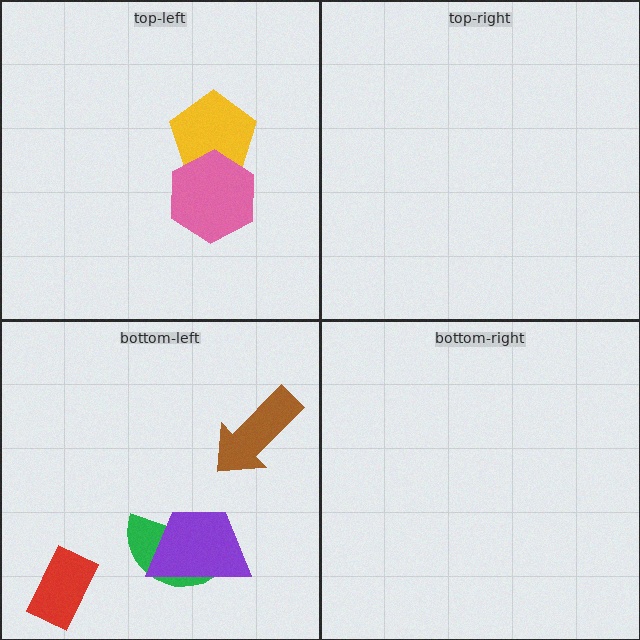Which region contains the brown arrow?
The bottom-left region.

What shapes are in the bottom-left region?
The brown arrow, the green semicircle, the purple trapezoid, the red rectangle.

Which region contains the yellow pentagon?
The top-left region.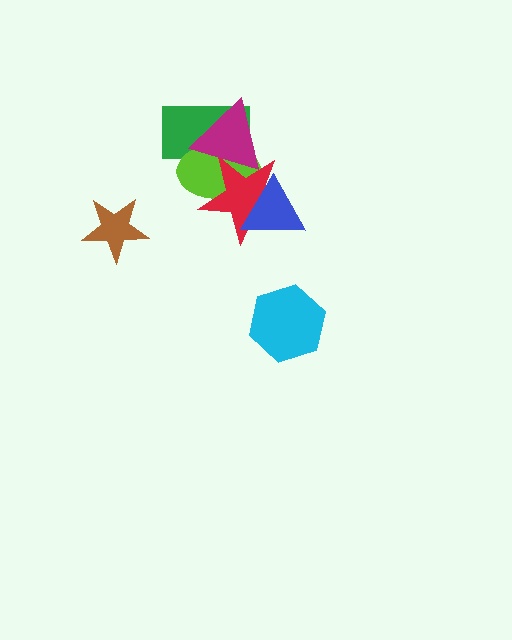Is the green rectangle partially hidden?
Yes, it is partially covered by another shape.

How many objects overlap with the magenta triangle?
3 objects overlap with the magenta triangle.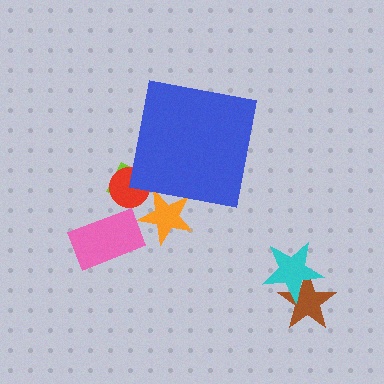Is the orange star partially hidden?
Yes, the orange star is partially hidden behind the blue square.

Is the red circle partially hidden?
Yes, the red circle is partially hidden behind the blue square.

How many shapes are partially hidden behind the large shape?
3 shapes are partially hidden.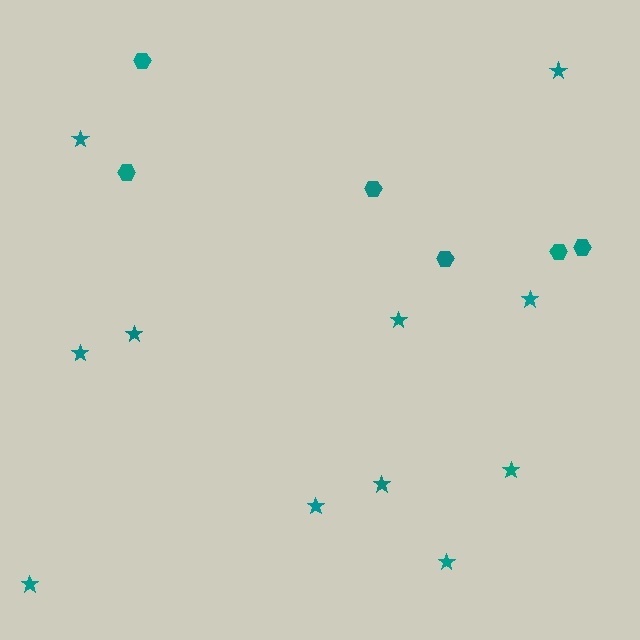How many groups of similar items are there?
There are 2 groups: one group of stars (11) and one group of hexagons (6).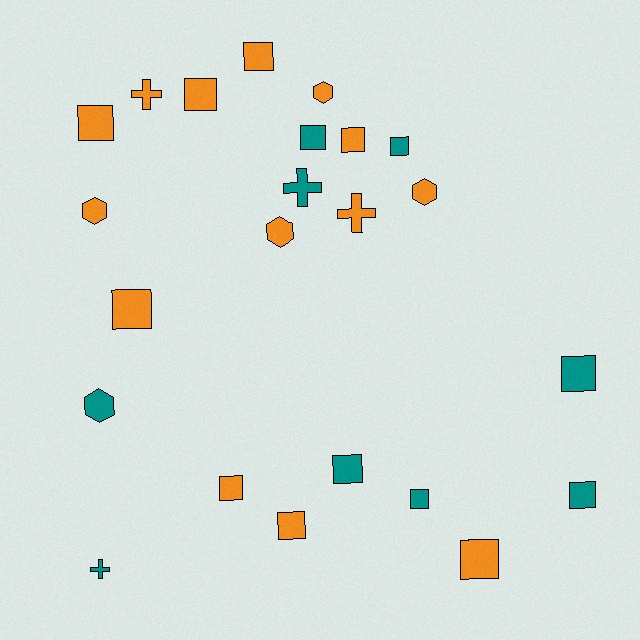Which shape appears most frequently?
Square, with 14 objects.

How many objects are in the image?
There are 23 objects.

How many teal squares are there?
There are 6 teal squares.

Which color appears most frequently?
Orange, with 14 objects.